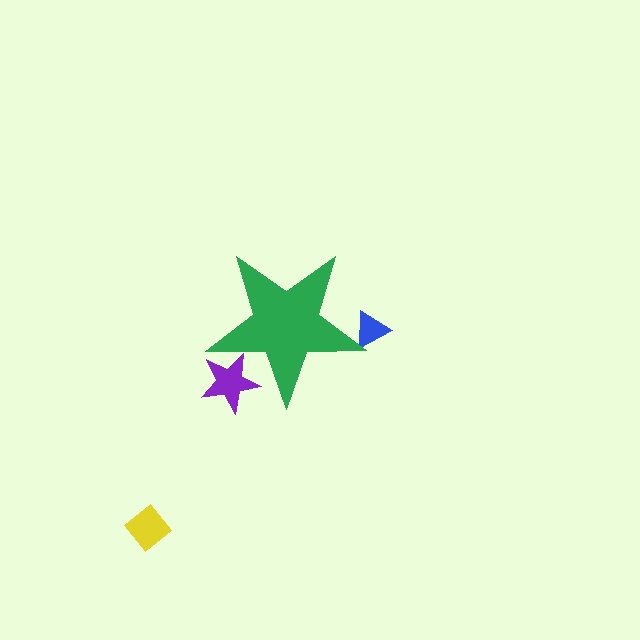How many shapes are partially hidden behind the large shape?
2 shapes are partially hidden.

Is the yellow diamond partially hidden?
No, the yellow diamond is fully visible.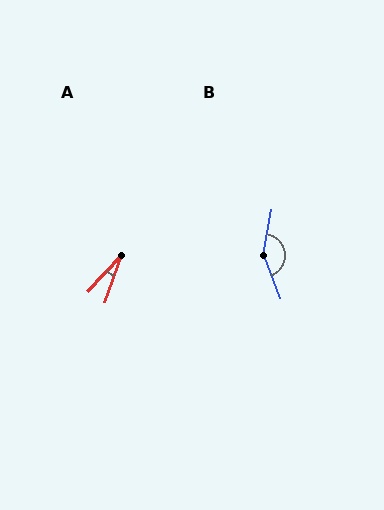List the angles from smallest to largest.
A (24°), B (149°).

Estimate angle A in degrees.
Approximately 24 degrees.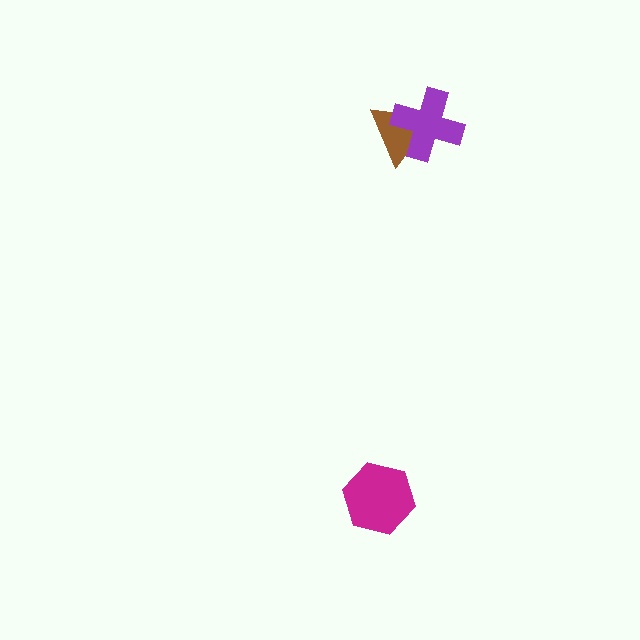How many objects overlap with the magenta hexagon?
0 objects overlap with the magenta hexagon.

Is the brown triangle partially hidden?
Yes, it is partially covered by another shape.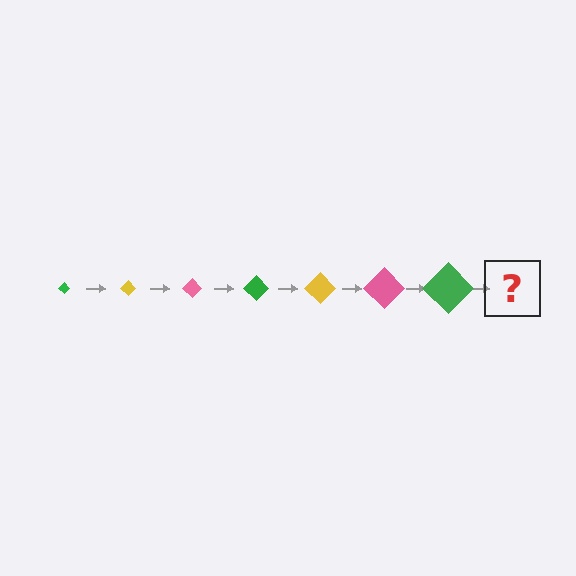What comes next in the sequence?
The next element should be a yellow diamond, larger than the previous one.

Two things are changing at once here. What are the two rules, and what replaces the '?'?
The two rules are that the diamond grows larger each step and the color cycles through green, yellow, and pink. The '?' should be a yellow diamond, larger than the previous one.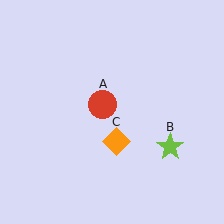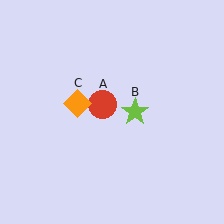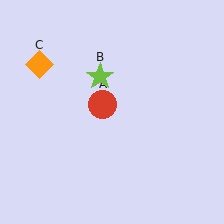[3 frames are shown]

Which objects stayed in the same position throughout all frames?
Red circle (object A) remained stationary.